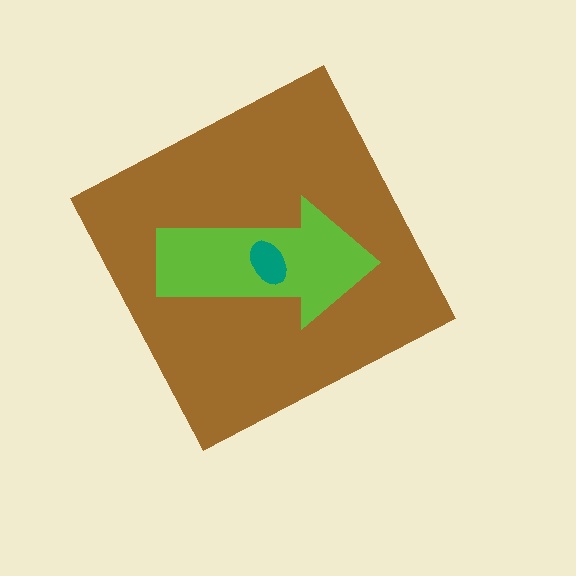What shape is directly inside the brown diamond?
The lime arrow.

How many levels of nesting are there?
3.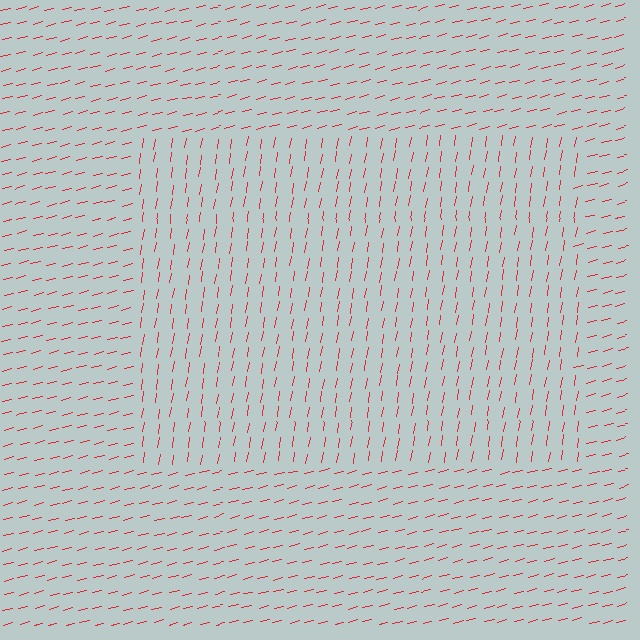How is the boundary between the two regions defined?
The boundary is defined purely by a change in line orientation (approximately 67 degrees difference). All lines are the same color and thickness.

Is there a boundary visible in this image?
Yes, there is a texture boundary formed by a change in line orientation.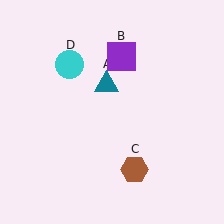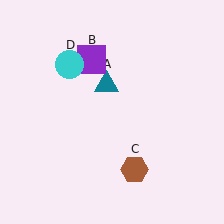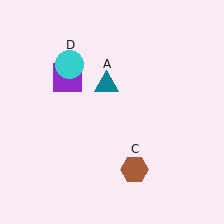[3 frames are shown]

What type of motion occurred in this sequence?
The purple square (object B) rotated counterclockwise around the center of the scene.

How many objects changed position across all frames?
1 object changed position: purple square (object B).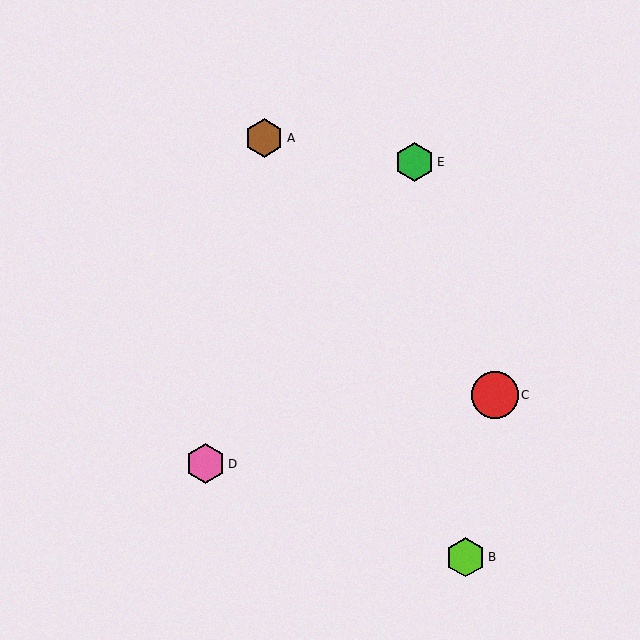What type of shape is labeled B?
Shape B is a lime hexagon.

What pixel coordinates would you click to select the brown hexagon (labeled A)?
Click at (264, 138) to select the brown hexagon A.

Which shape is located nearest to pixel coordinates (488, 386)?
The red circle (labeled C) at (495, 395) is nearest to that location.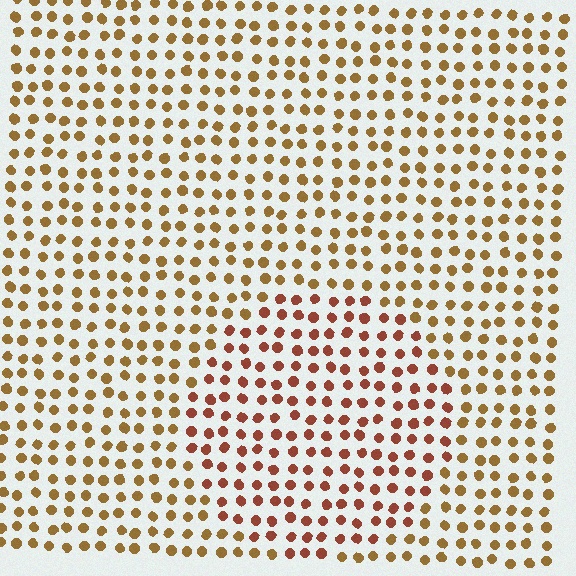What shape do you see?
I see a circle.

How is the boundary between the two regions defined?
The boundary is defined purely by a slight shift in hue (about 29 degrees). Spacing, size, and orientation are identical on both sides.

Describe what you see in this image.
The image is filled with small brown elements in a uniform arrangement. A circle-shaped region is visible where the elements are tinted to a slightly different hue, forming a subtle color boundary.